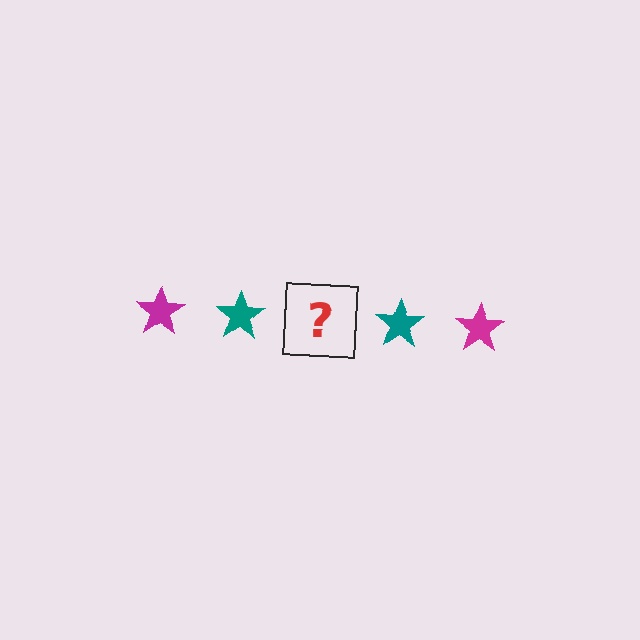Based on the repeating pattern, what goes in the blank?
The blank should be a magenta star.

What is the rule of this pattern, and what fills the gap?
The rule is that the pattern cycles through magenta, teal stars. The gap should be filled with a magenta star.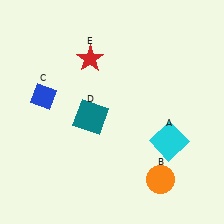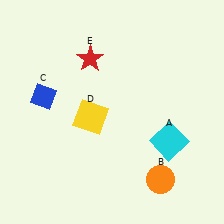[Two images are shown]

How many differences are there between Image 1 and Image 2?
There is 1 difference between the two images.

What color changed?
The square (D) changed from teal in Image 1 to yellow in Image 2.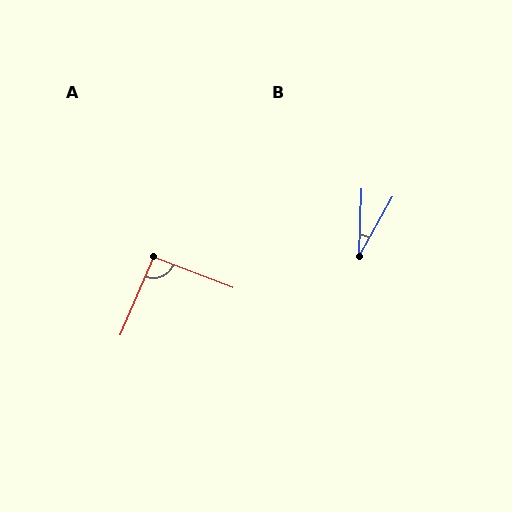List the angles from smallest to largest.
B (27°), A (92°).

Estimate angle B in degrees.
Approximately 27 degrees.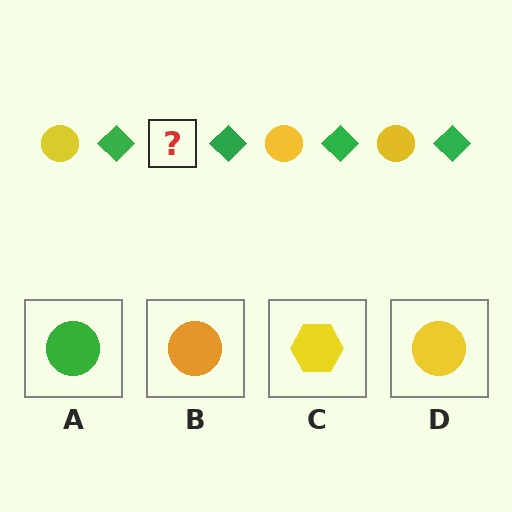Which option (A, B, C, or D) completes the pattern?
D.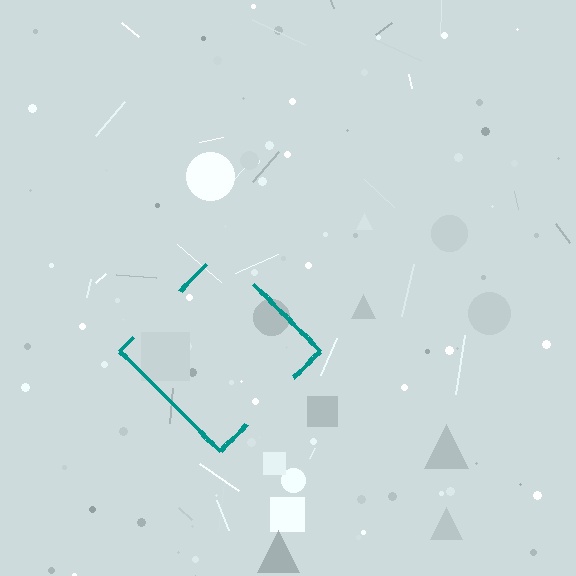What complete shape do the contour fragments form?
The contour fragments form a diamond.